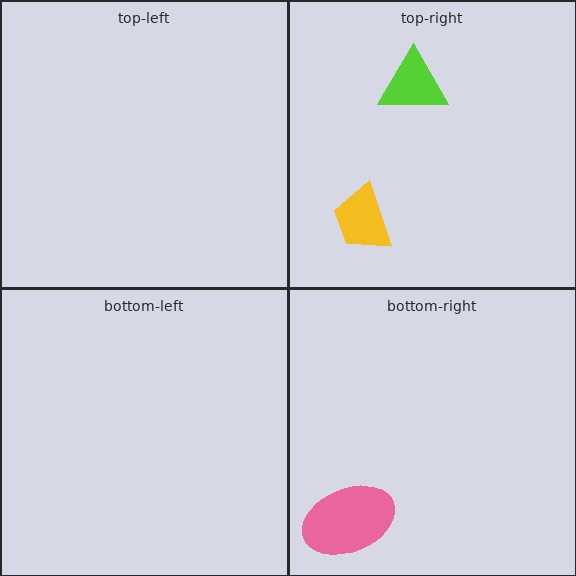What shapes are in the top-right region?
The yellow trapezoid, the lime triangle.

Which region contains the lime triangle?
The top-right region.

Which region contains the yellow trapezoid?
The top-right region.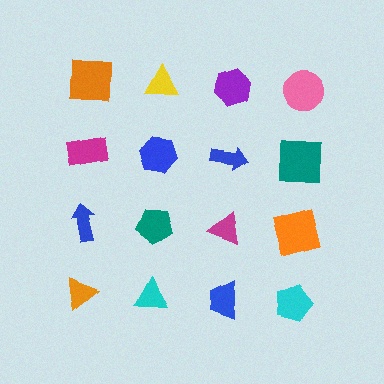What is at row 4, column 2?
A cyan triangle.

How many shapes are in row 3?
4 shapes.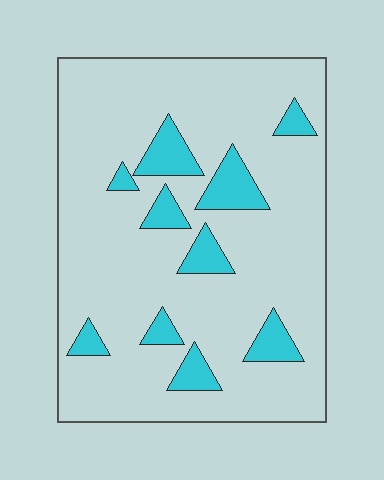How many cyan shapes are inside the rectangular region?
10.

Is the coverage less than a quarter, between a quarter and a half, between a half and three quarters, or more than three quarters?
Less than a quarter.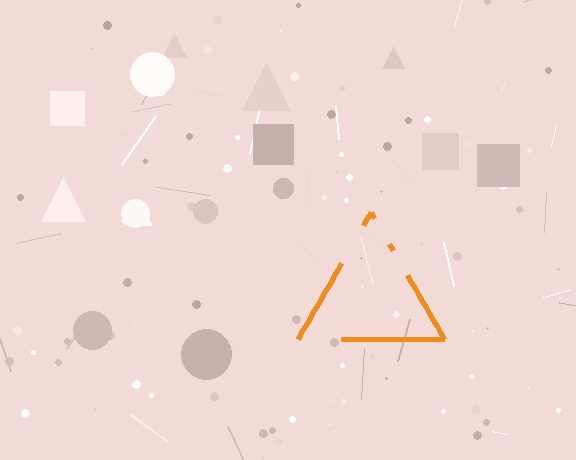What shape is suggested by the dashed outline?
The dashed outline suggests a triangle.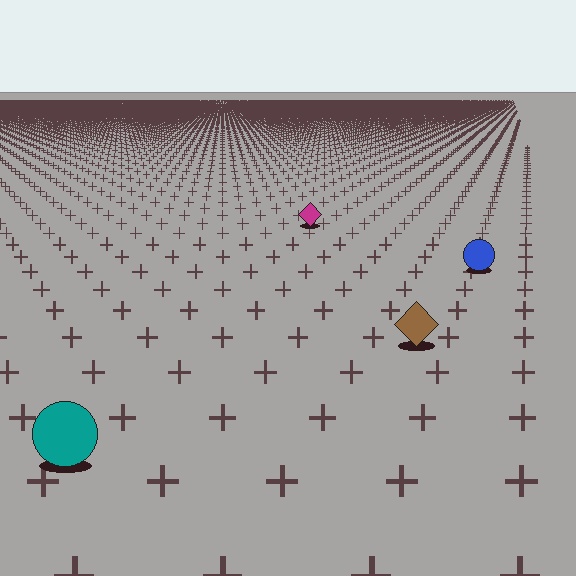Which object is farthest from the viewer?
The magenta diamond is farthest from the viewer. It appears smaller and the ground texture around it is denser.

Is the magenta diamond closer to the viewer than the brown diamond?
No. The brown diamond is closer — you can tell from the texture gradient: the ground texture is coarser near it.